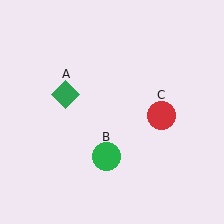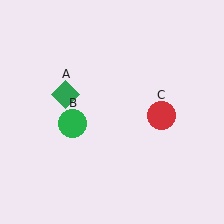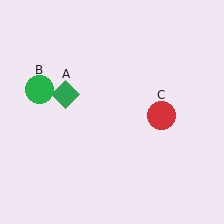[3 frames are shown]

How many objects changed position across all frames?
1 object changed position: green circle (object B).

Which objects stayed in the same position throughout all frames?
Green diamond (object A) and red circle (object C) remained stationary.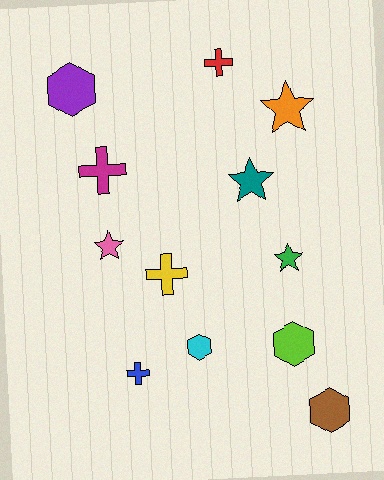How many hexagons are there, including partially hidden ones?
There are 4 hexagons.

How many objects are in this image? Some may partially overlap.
There are 12 objects.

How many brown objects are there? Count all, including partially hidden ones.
There is 1 brown object.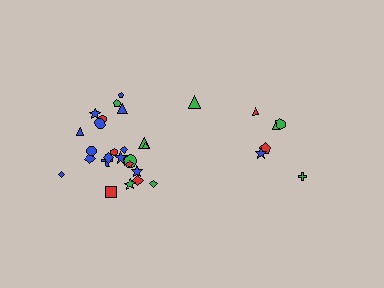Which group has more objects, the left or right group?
The left group.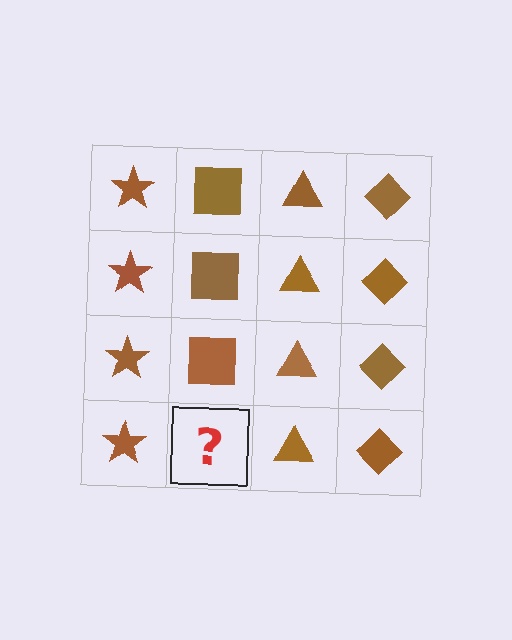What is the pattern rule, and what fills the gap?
The rule is that each column has a consistent shape. The gap should be filled with a brown square.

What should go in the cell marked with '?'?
The missing cell should contain a brown square.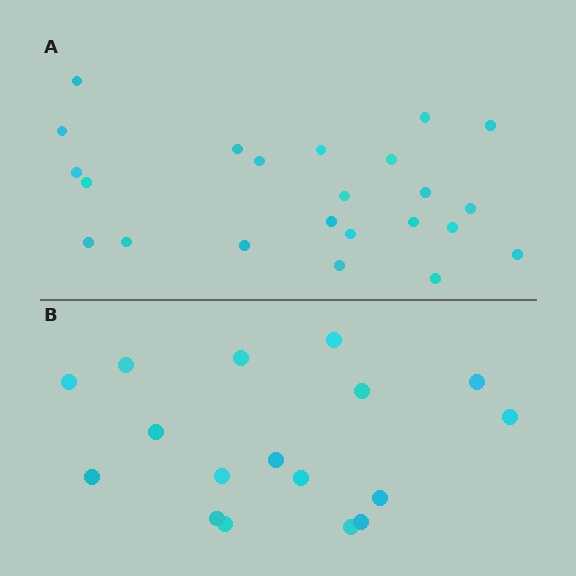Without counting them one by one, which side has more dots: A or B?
Region A (the top region) has more dots.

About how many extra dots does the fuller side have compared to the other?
Region A has about 6 more dots than region B.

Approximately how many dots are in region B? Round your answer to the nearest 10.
About 20 dots. (The exact count is 17, which rounds to 20.)